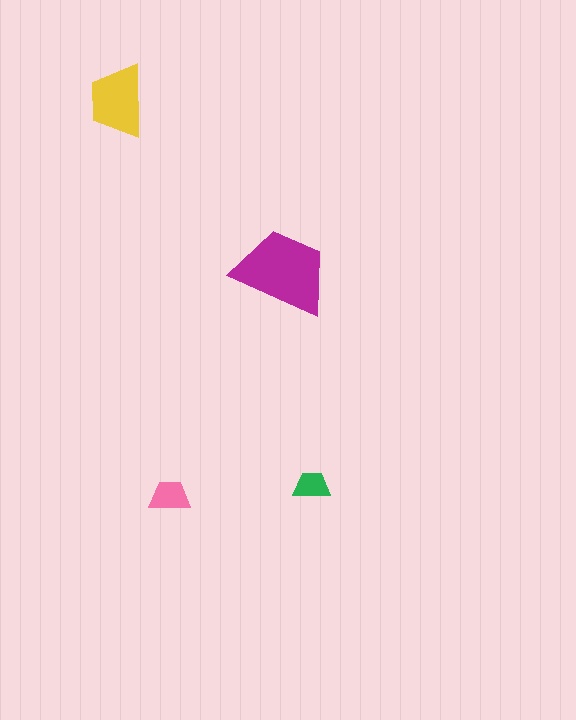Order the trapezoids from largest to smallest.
the magenta one, the yellow one, the pink one, the green one.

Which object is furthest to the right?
The green trapezoid is rightmost.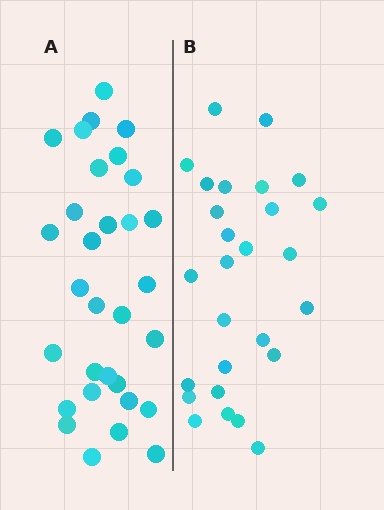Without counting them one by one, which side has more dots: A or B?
Region A (the left region) has more dots.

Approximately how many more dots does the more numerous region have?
Region A has about 4 more dots than region B.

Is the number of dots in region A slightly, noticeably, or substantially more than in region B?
Region A has only slightly more — the two regions are fairly close. The ratio is roughly 1.1 to 1.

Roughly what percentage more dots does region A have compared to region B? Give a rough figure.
About 15% more.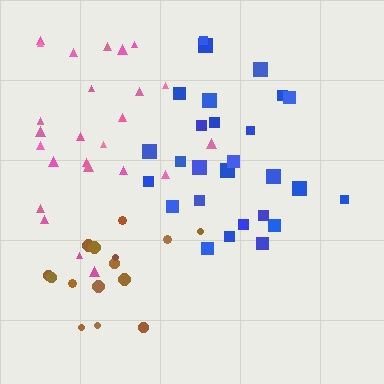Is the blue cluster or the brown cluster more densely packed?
Brown.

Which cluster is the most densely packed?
Brown.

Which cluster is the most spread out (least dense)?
Pink.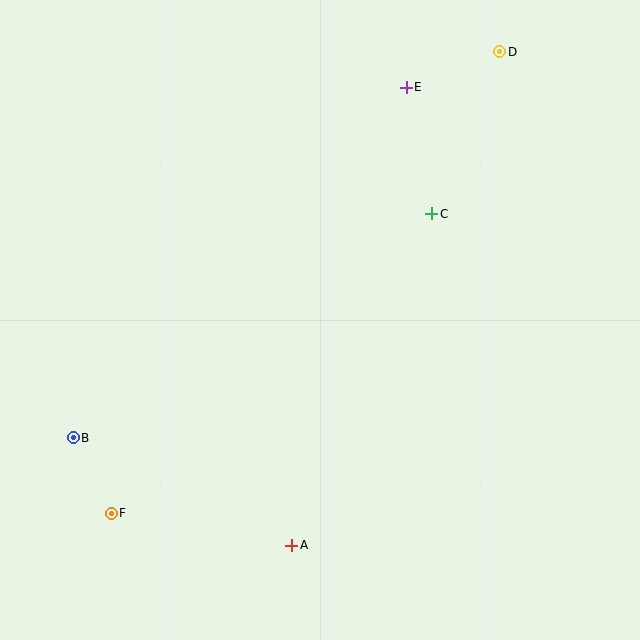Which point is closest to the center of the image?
Point C at (432, 214) is closest to the center.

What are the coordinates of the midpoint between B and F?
The midpoint between B and F is at (92, 476).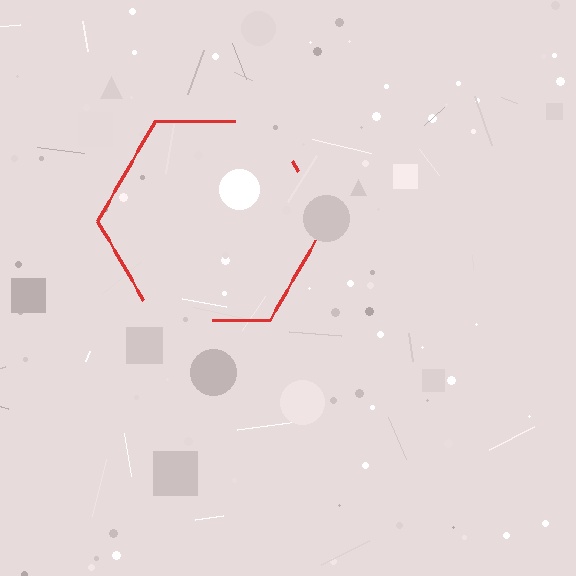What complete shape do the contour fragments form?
The contour fragments form a hexagon.